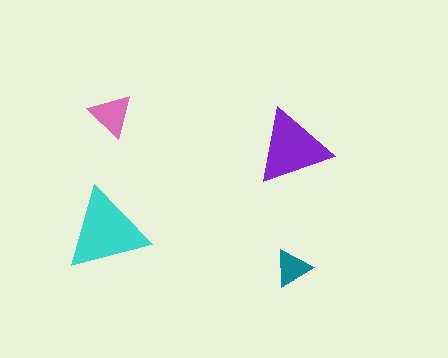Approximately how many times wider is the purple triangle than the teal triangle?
About 2 times wider.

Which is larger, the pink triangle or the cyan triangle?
The cyan one.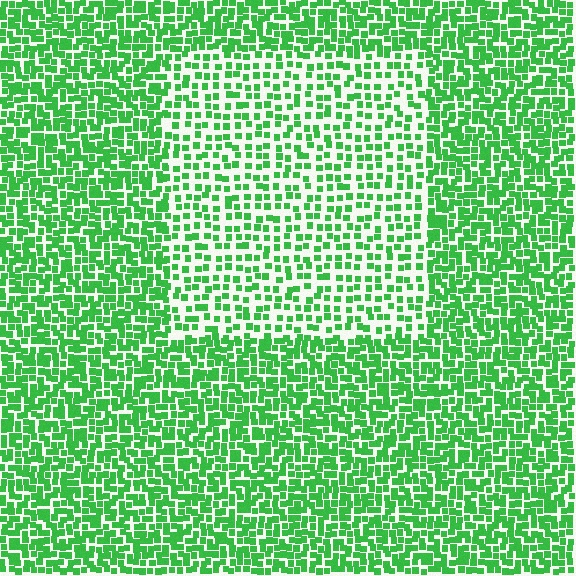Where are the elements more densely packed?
The elements are more densely packed outside the rectangle boundary.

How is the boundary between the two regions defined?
The boundary is defined by a change in element density (approximately 1.9x ratio). All elements are the same color, size, and shape.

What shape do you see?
I see a rectangle.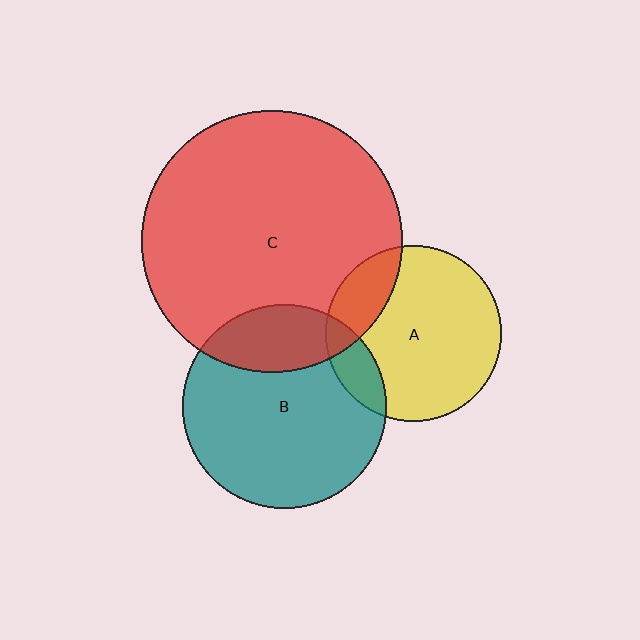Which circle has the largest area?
Circle C (red).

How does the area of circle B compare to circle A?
Approximately 1.3 times.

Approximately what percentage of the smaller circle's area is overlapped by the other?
Approximately 20%.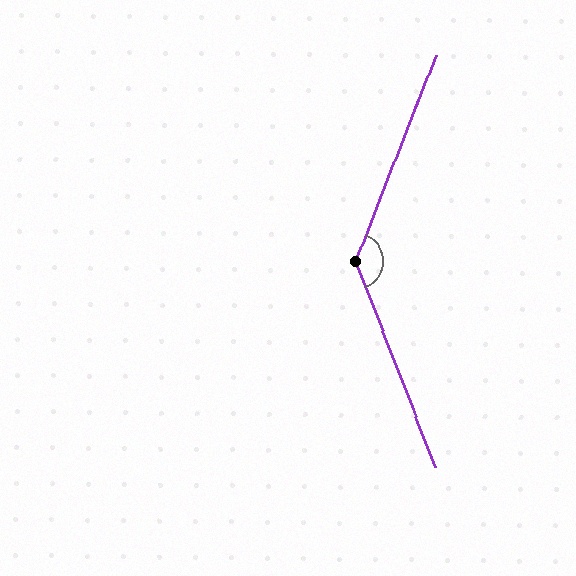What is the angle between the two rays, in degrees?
Approximately 138 degrees.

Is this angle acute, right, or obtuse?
It is obtuse.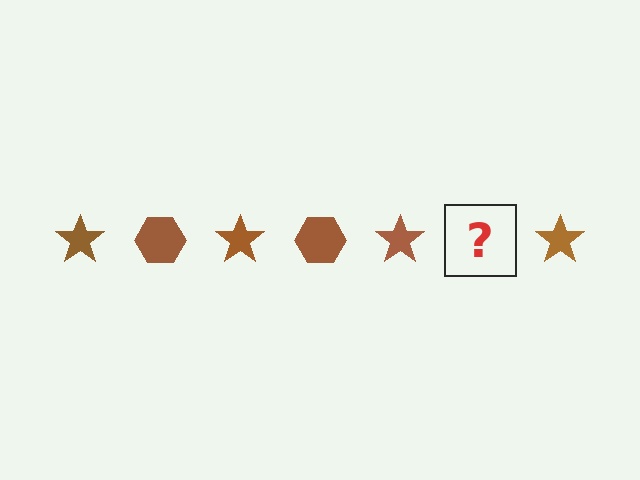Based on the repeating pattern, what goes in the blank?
The blank should be a brown hexagon.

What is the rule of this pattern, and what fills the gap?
The rule is that the pattern cycles through star, hexagon shapes in brown. The gap should be filled with a brown hexagon.